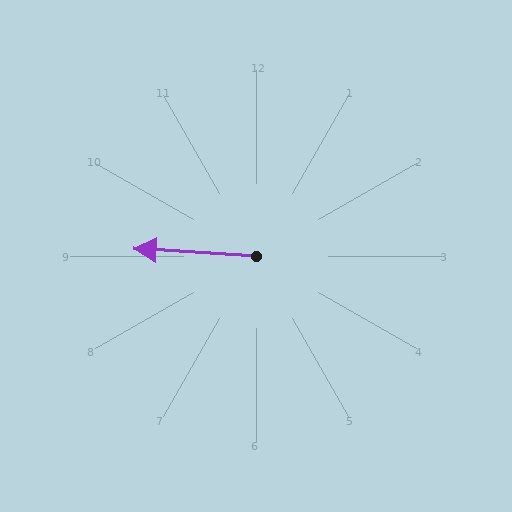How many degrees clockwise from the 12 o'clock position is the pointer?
Approximately 273 degrees.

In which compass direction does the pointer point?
West.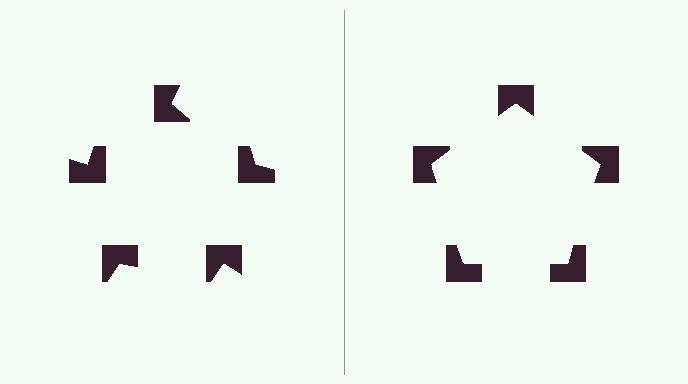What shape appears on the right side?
An illusory pentagon.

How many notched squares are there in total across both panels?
10 — 5 on each side.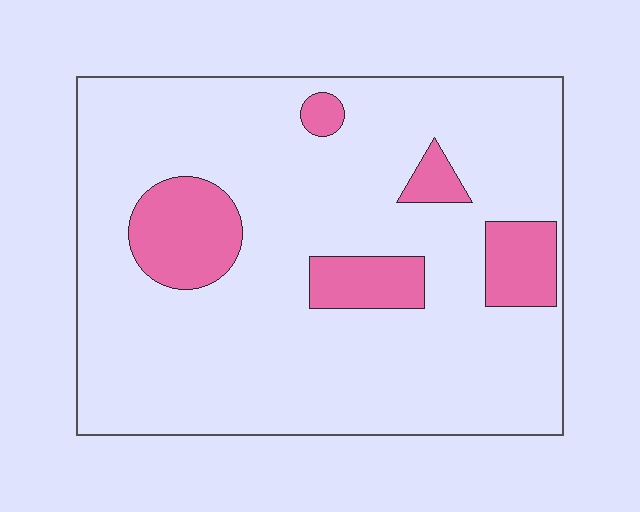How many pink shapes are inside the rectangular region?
5.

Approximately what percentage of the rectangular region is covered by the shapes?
Approximately 15%.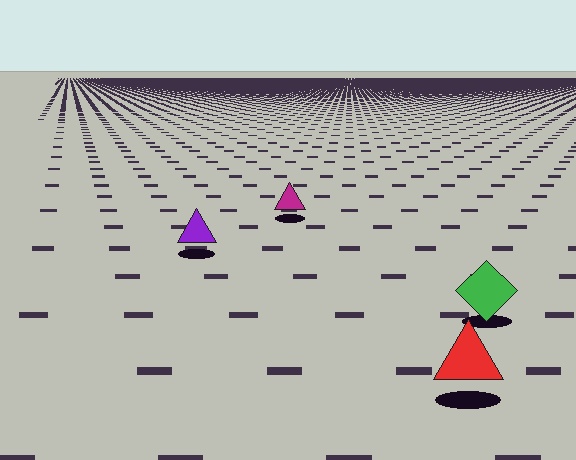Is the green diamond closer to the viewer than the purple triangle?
Yes. The green diamond is closer — you can tell from the texture gradient: the ground texture is coarser near it.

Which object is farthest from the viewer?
The magenta triangle is farthest from the viewer. It appears smaller and the ground texture around it is denser.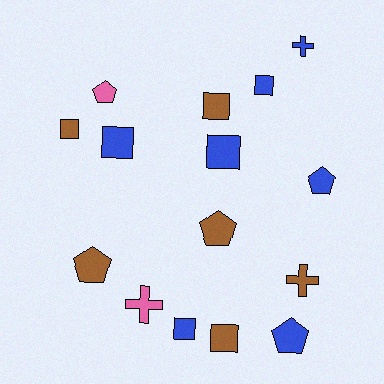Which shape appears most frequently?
Square, with 7 objects.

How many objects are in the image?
There are 15 objects.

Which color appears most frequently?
Blue, with 7 objects.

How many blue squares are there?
There are 4 blue squares.